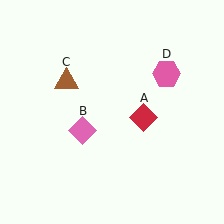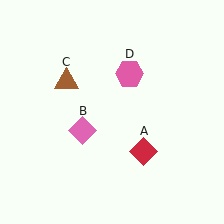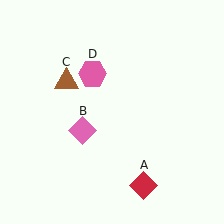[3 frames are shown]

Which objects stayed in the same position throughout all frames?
Pink diamond (object B) and brown triangle (object C) remained stationary.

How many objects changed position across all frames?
2 objects changed position: red diamond (object A), pink hexagon (object D).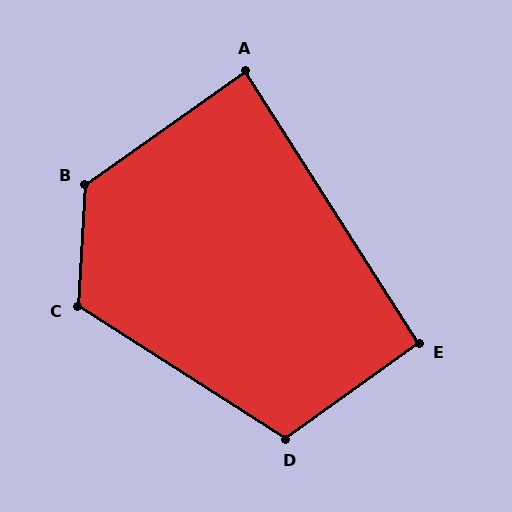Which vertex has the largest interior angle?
B, at approximately 129 degrees.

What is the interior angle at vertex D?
Approximately 112 degrees (obtuse).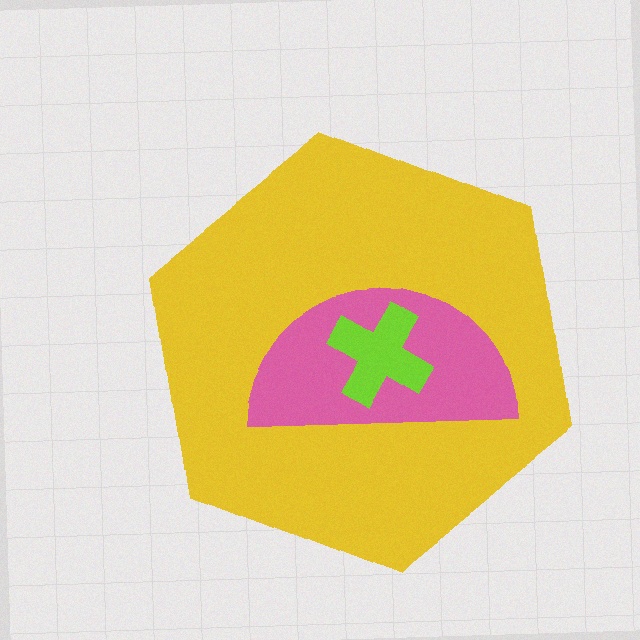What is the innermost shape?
The lime cross.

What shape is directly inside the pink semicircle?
The lime cross.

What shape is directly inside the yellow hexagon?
The pink semicircle.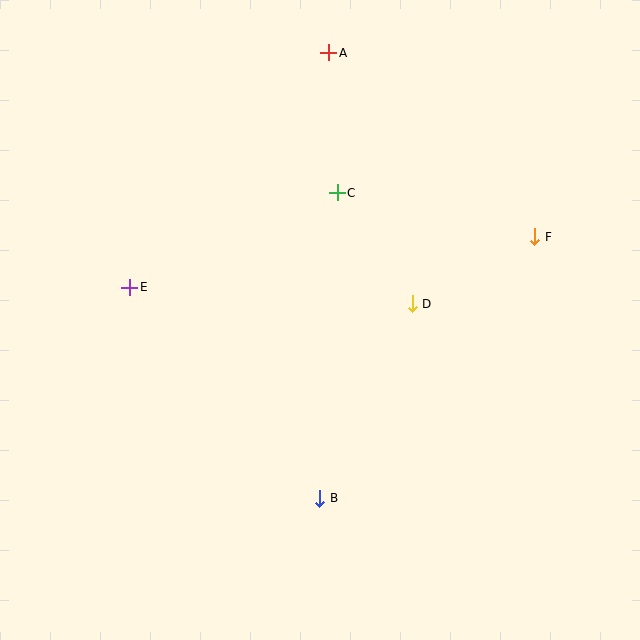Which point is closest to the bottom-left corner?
Point B is closest to the bottom-left corner.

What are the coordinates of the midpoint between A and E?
The midpoint between A and E is at (229, 170).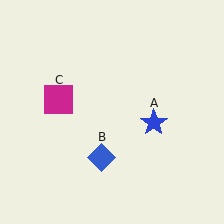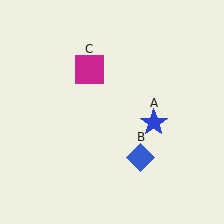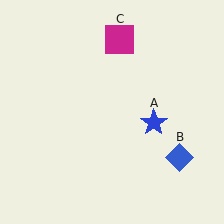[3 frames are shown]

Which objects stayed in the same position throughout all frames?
Blue star (object A) remained stationary.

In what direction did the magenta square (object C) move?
The magenta square (object C) moved up and to the right.